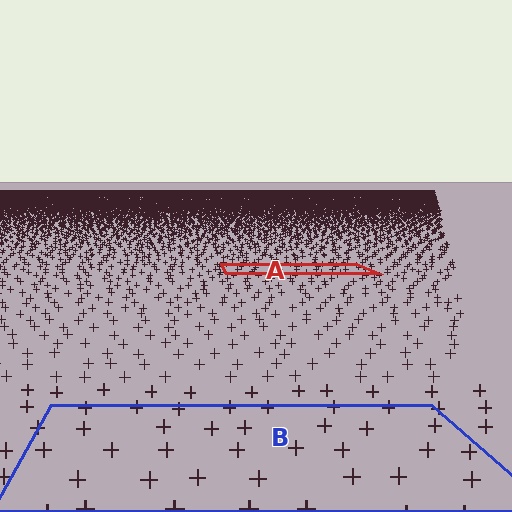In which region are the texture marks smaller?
The texture marks are smaller in region A, because it is farther away.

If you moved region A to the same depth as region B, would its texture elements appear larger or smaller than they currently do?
They would appear larger. At a closer depth, the same texture elements are projected at a bigger on-screen size.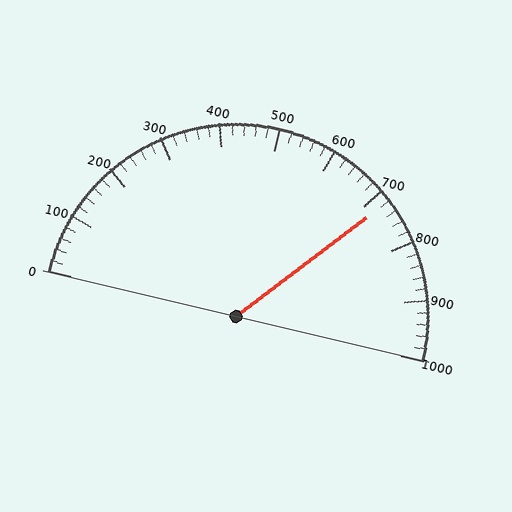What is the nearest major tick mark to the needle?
The nearest major tick mark is 700.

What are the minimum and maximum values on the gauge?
The gauge ranges from 0 to 1000.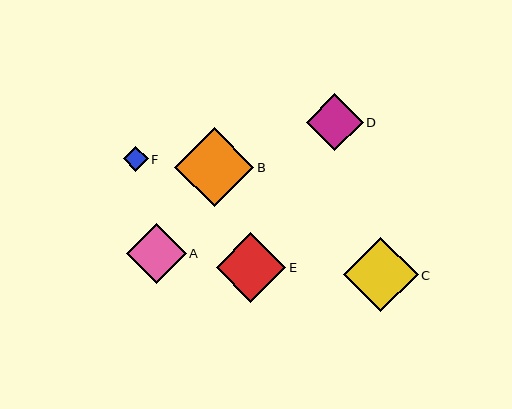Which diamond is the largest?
Diamond B is the largest with a size of approximately 79 pixels.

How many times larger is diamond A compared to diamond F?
Diamond A is approximately 2.4 times the size of diamond F.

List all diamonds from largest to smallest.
From largest to smallest: B, C, E, A, D, F.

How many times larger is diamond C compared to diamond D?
Diamond C is approximately 1.3 times the size of diamond D.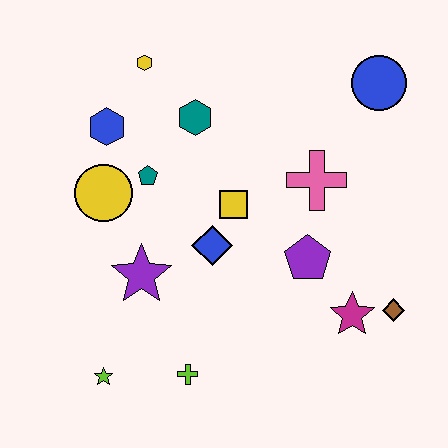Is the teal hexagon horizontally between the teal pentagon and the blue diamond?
Yes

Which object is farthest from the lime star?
The blue circle is farthest from the lime star.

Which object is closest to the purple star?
The blue diamond is closest to the purple star.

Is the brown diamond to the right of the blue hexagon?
Yes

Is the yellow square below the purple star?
No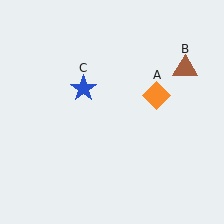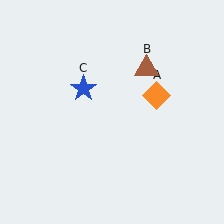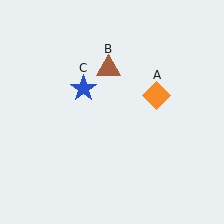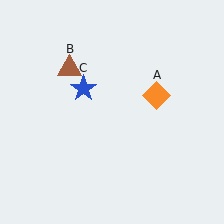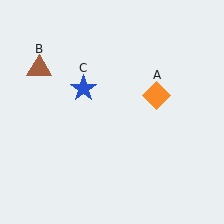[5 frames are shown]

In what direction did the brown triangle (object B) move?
The brown triangle (object B) moved left.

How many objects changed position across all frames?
1 object changed position: brown triangle (object B).